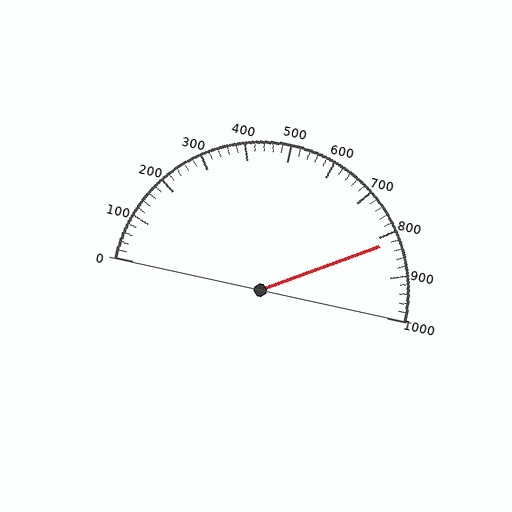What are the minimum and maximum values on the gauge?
The gauge ranges from 0 to 1000.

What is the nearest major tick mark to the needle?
The nearest major tick mark is 800.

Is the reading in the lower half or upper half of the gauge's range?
The reading is in the upper half of the range (0 to 1000).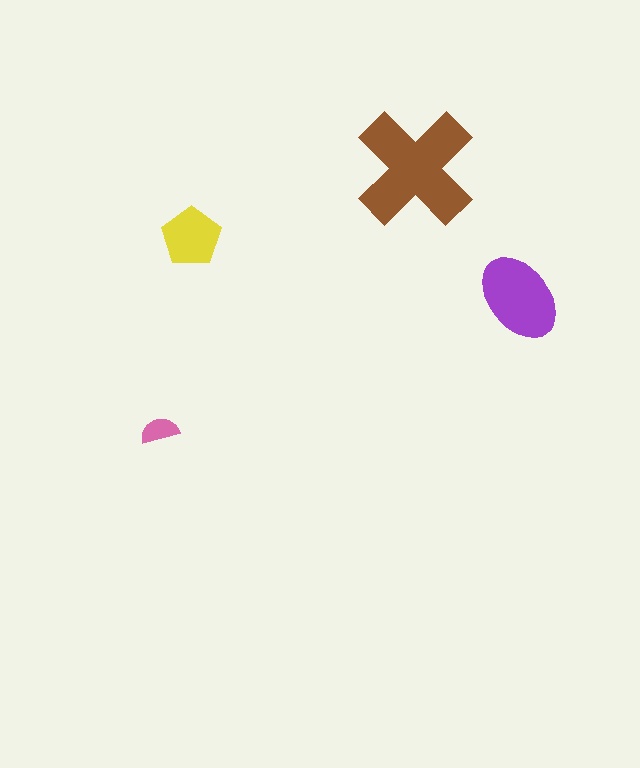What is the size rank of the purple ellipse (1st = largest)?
2nd.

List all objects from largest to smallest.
The brown cross, the purple ellipse, the yellow pentagon, the pink semicircle.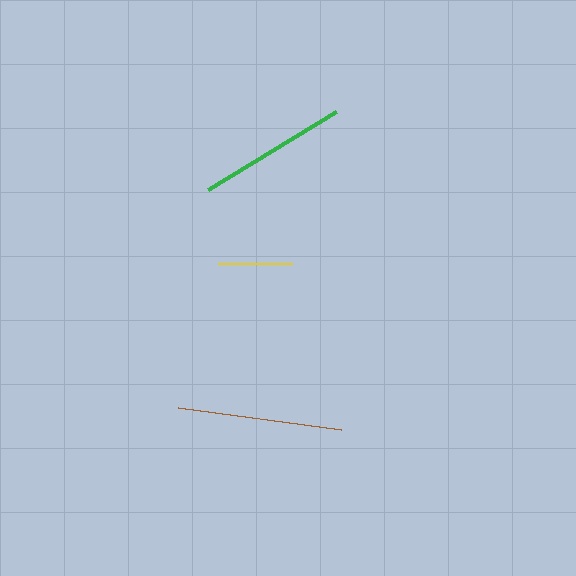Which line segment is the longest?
The brown line is the longest at approximately 165 pixels.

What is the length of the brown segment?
The brown segment is approximately 165 pixels long.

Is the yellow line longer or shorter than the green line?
The green line is longer than the yellow line.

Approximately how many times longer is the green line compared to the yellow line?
The green line is approximately 2.0 times the length of the yellow line.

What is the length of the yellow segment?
The yellow segment is approximately 75 pixels long.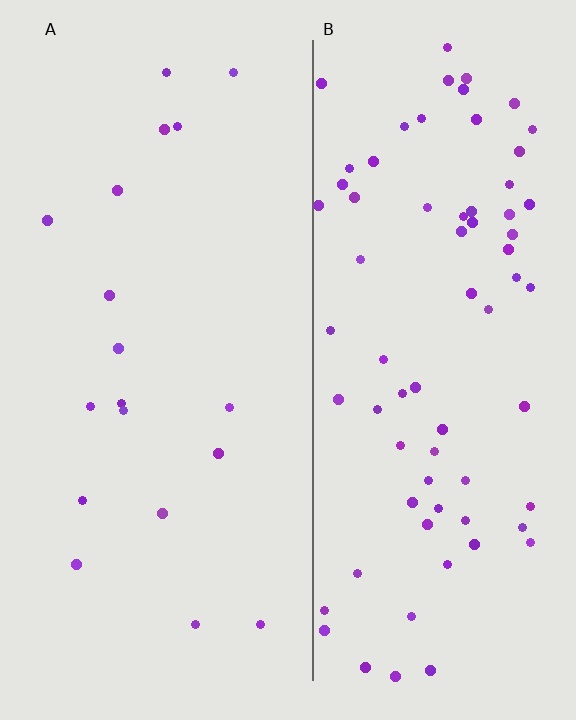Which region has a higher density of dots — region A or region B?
B (the right).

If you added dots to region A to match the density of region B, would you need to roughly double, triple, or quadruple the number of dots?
Approximately quadruple.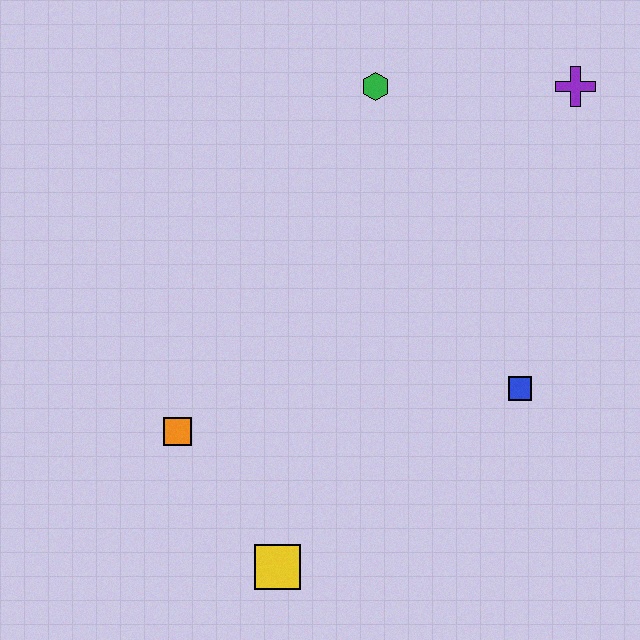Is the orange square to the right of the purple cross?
No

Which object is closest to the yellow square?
The orange square is closest to the yellow square.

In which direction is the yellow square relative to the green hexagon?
The yellow square is below the green hexagon.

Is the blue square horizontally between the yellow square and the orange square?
No